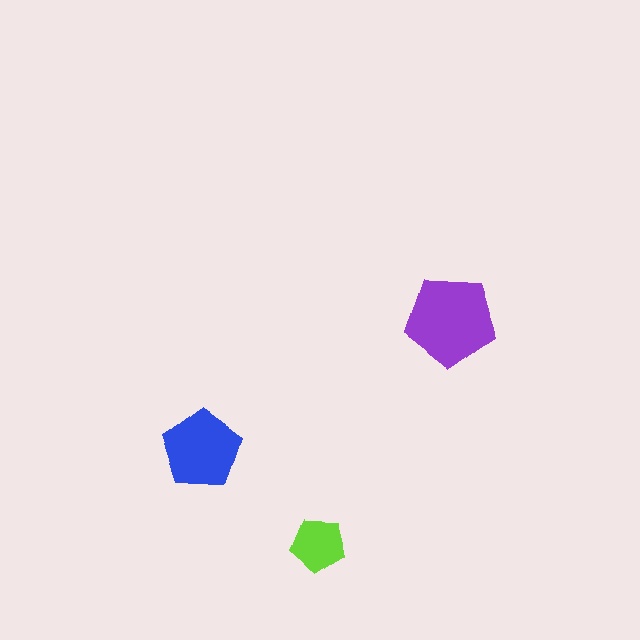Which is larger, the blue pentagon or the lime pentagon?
The blue one.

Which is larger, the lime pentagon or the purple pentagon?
The purple one.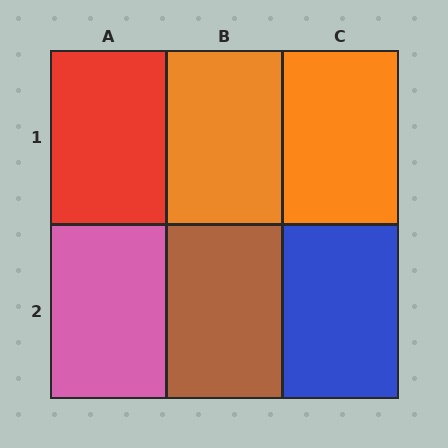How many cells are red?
1 cell is red.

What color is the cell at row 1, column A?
Red.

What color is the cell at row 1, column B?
Orange.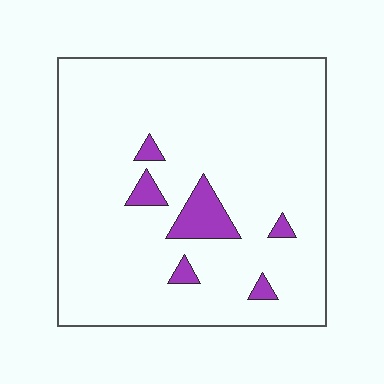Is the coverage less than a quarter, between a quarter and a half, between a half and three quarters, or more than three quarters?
Less than a quarter.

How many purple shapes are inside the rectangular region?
6.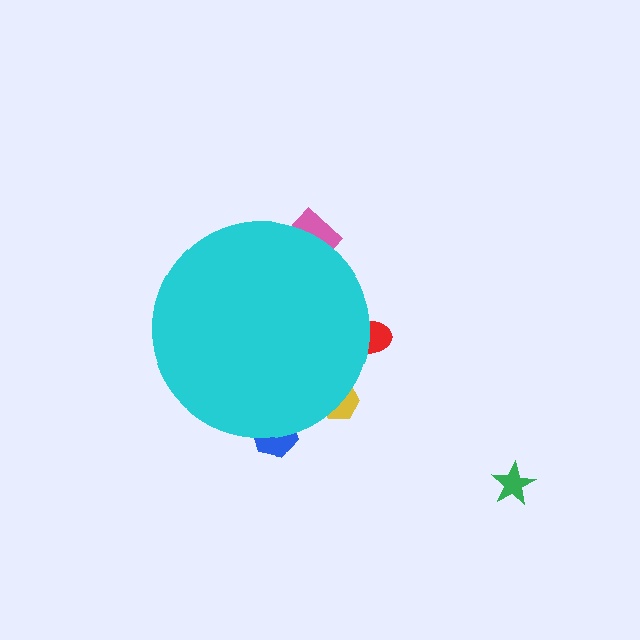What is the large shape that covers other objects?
A cyan circle.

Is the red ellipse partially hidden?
Yes, the red ellipse is partially hidden behind the cyan circle.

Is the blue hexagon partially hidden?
Yes, the blue hexagon is partially hidden behind the cyan circle.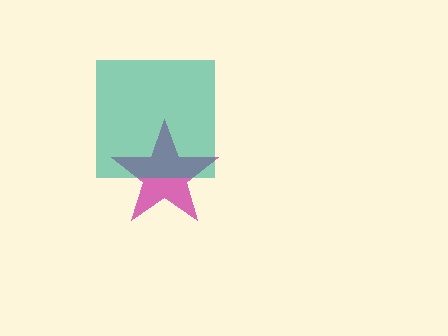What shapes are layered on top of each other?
The layered shapes are: a magenta star, a teal square.